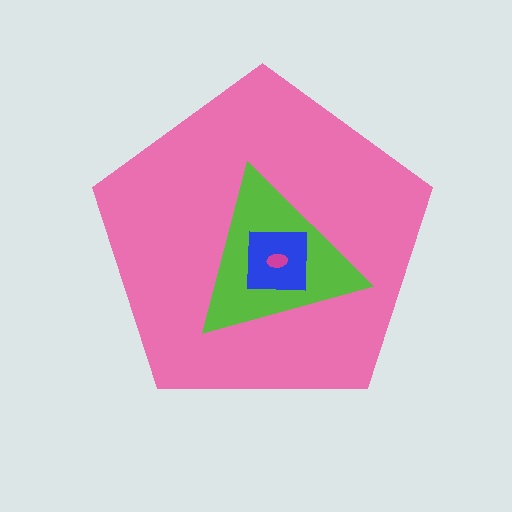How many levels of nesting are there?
4.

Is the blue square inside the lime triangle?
Yes.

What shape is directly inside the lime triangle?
The blue square.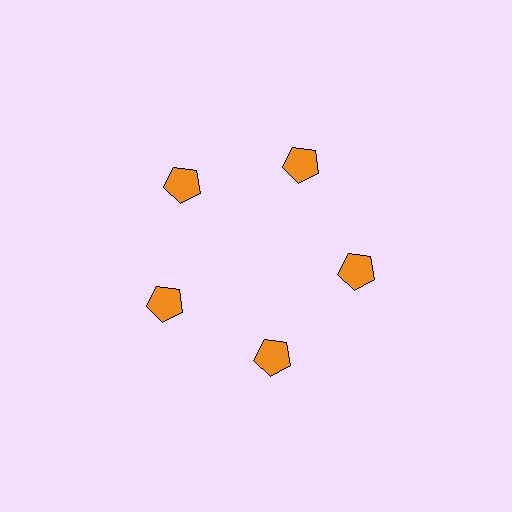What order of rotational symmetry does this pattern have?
This pattern has 5-fold rotational symmetry.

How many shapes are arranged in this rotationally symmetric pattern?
There are 5 shapes, arranged in 5 groups of 1.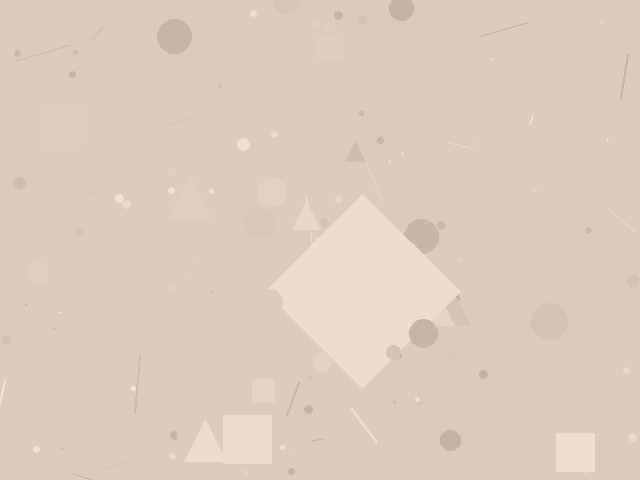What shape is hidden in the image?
A diamond is hidden in the image.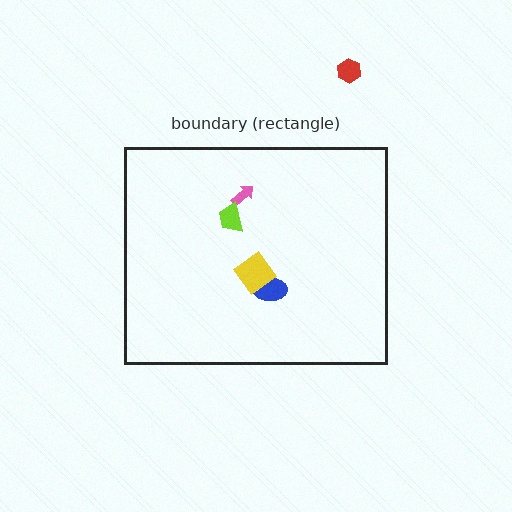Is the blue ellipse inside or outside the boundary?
Inside.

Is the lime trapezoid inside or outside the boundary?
Inside.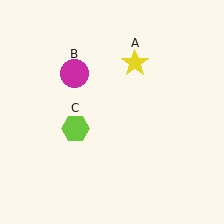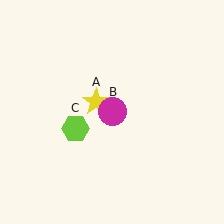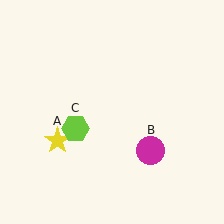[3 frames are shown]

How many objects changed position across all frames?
2 objects changed position: yellow star (object A), magenta circle (object B).